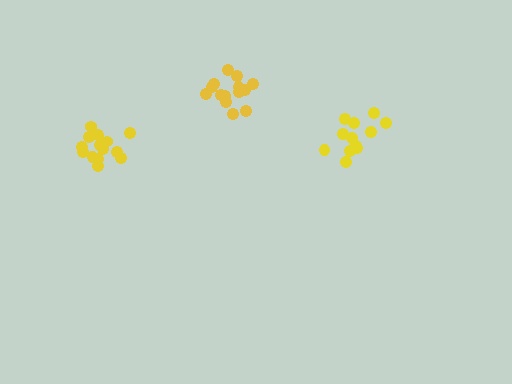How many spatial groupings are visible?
There are 3 spatial groupings.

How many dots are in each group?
Group 1: 14 dots, Group 2: 14 dots, Group 3: 12 dots (40 total).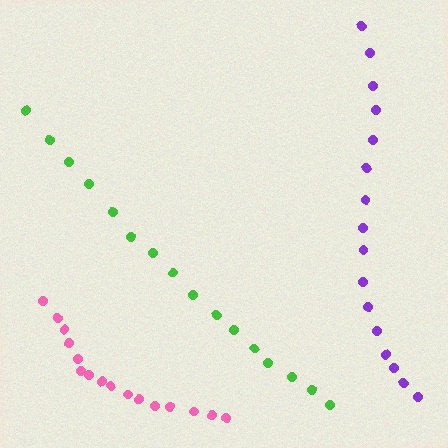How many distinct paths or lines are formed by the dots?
There are 3 distinct paths.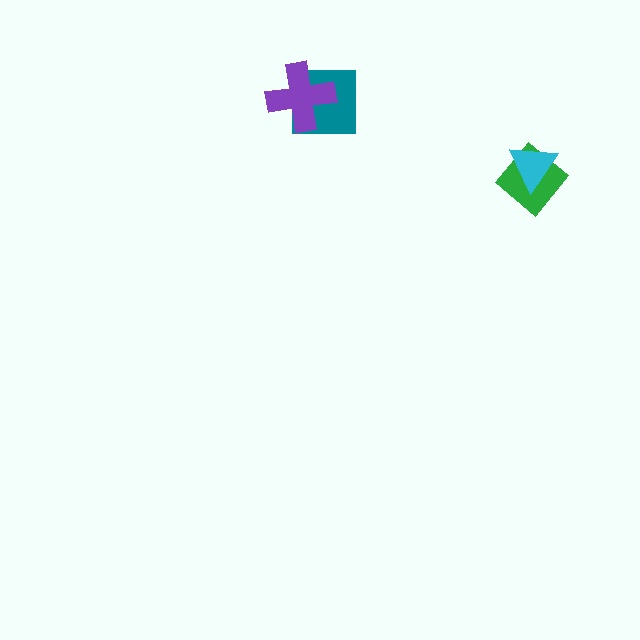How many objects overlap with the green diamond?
1 object overlaps with the green diamond.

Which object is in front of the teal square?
The purple cross is in front of the teal square.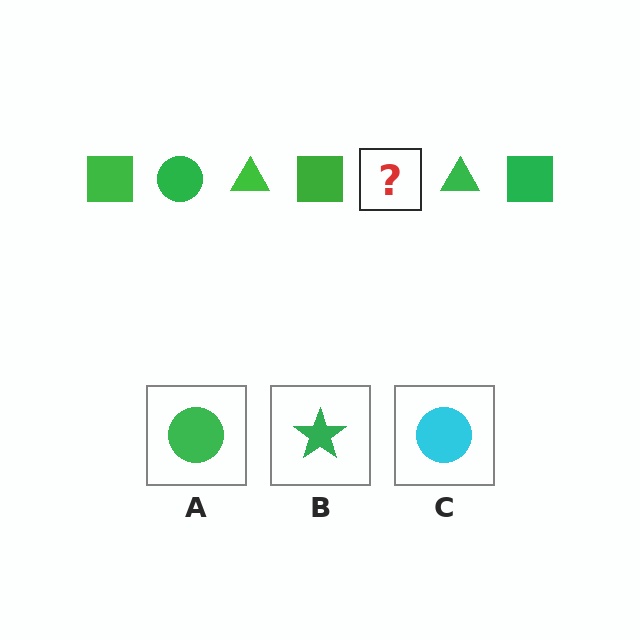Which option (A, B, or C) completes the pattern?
A.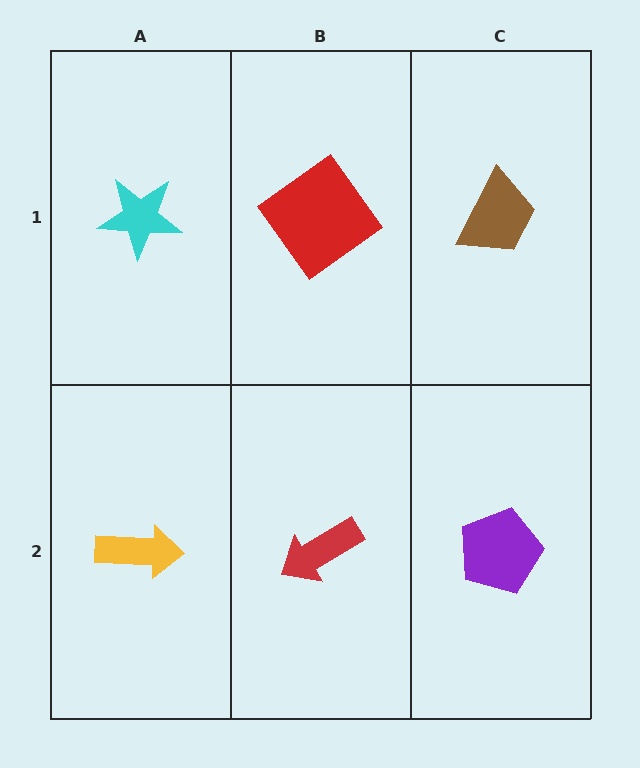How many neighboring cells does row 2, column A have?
2.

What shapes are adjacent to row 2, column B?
A red diamond (row 1, column B), a yellow arrow (row 2, column A), a purple pentagon (row 2, column C).